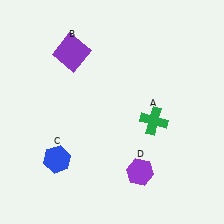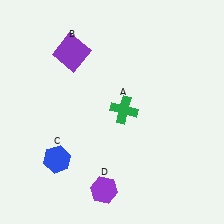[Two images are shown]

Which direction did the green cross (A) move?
The green cross (A) moved left.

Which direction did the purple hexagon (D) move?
The purple hexagon (D) moved left.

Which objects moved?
The objects that moved are: the green cross (A), the purple hexagon (D).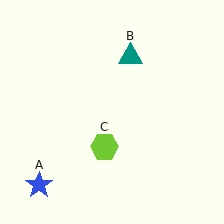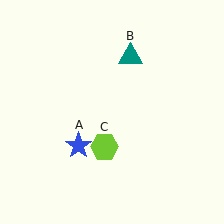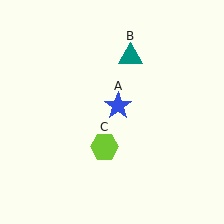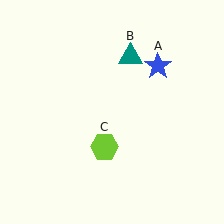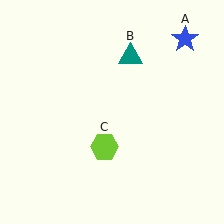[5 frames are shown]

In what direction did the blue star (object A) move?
The blue star (object A) moved up and to the right.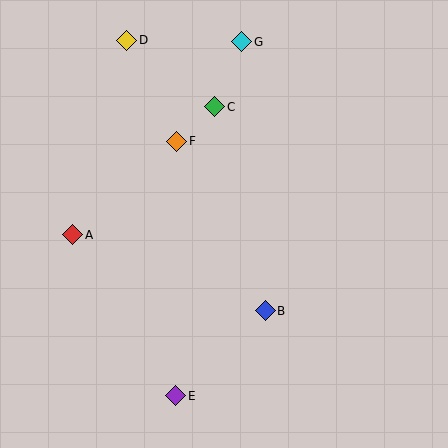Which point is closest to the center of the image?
Point F at (177, 141) is closest to the center.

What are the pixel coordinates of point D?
Point D is at (127, 40).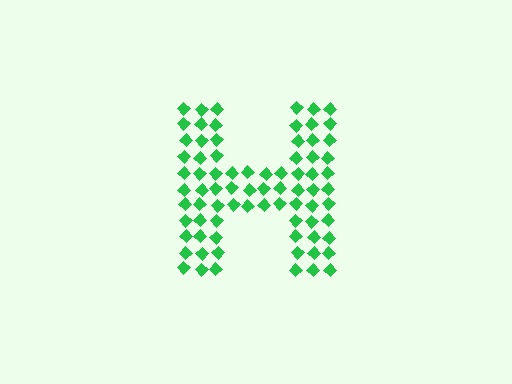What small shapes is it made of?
It is made of small diamonds.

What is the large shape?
The large shape is the letter H.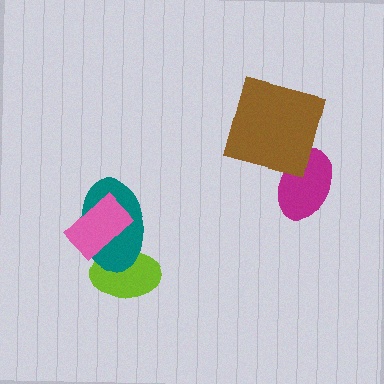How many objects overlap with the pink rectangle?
2 objects overlap with the pink rectangle.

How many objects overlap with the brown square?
1 object overlaps with the brown square.